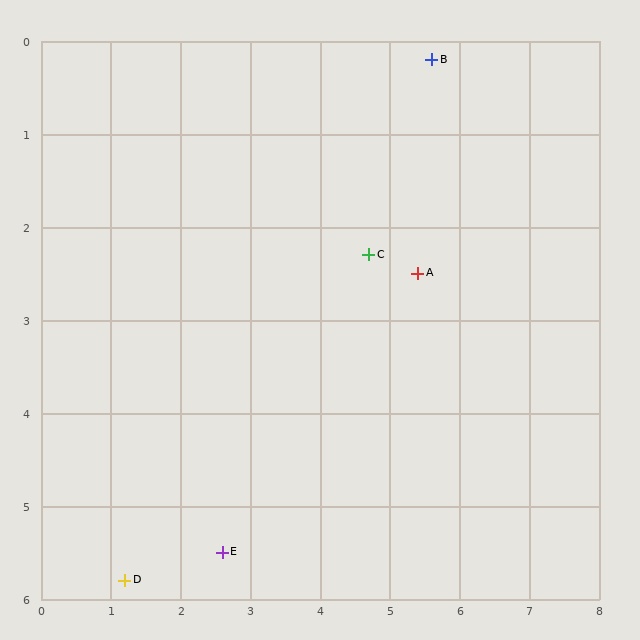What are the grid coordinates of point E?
Point E is at approximately (2.6, 5.5).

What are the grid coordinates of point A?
Point A is at approximately (5.4, 2.5).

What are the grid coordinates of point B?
Point B is at approximately (5.6, 0.2).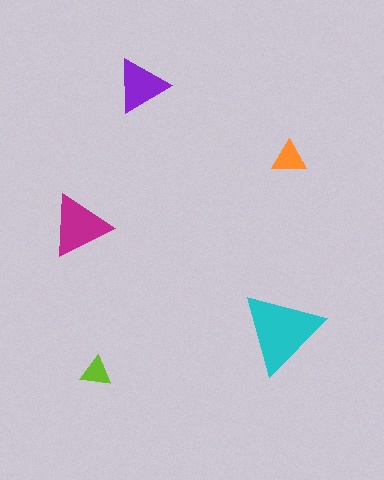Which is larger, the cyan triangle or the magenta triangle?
The cyan one.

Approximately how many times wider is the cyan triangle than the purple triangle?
About 1.5 times wider.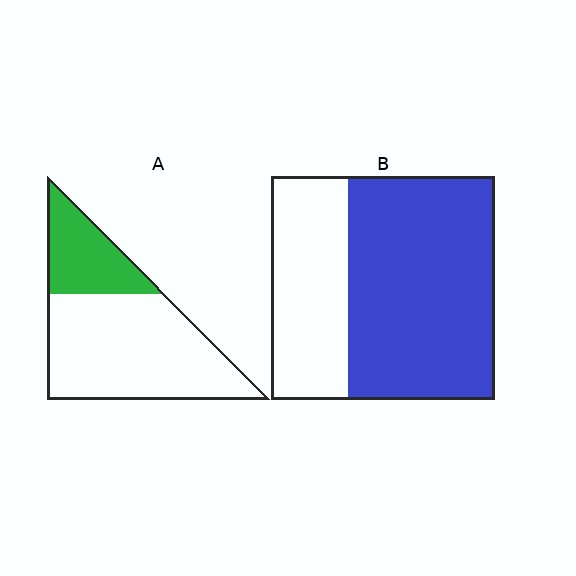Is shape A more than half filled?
No.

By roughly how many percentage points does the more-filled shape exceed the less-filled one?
By roughly 40 percentage points (B over A).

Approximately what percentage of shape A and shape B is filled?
A is approximately 30% and B is approximately 65%.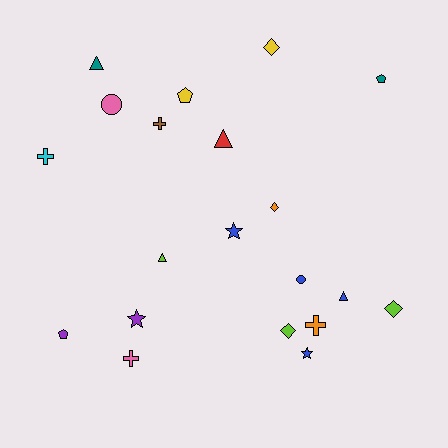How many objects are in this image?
There are 20 objects.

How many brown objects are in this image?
There is 1 brown object.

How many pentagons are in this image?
There are 3 pentagons.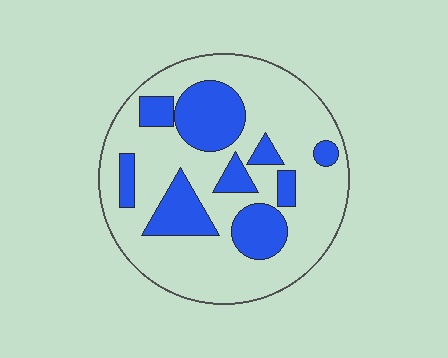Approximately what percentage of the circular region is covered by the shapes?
Approximately 30%.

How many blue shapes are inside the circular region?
9.